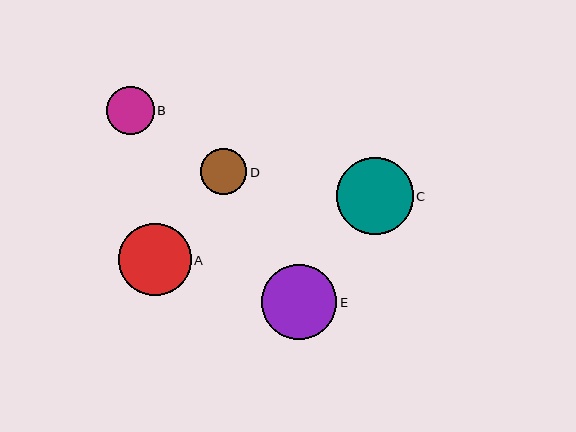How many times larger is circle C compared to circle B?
Circle C is approximately 1.6 times the size of circle B.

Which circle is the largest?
Circle C is the largest with a size of approximately 77 pixels.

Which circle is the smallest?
Circle D is the smallest with a size of approximately 46 pixels.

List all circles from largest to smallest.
From largest to smallest: C, E, A, B, D.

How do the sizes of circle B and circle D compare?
Circle B and circle D are approximately the same size.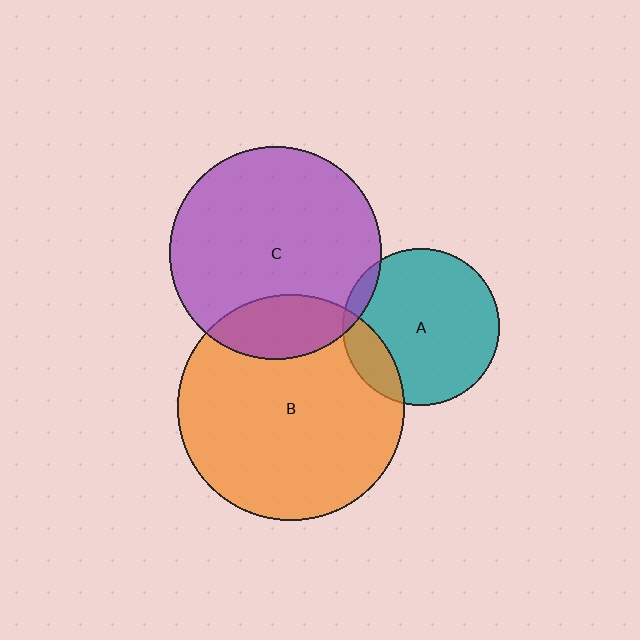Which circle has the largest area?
Circle B (orange).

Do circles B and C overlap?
Yes.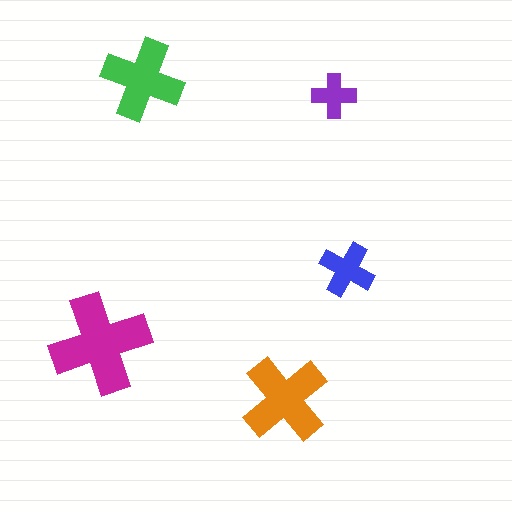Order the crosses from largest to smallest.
the magenta one, the orange one, the green one, the blue one, the purple one.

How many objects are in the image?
There are 5 objects in the image.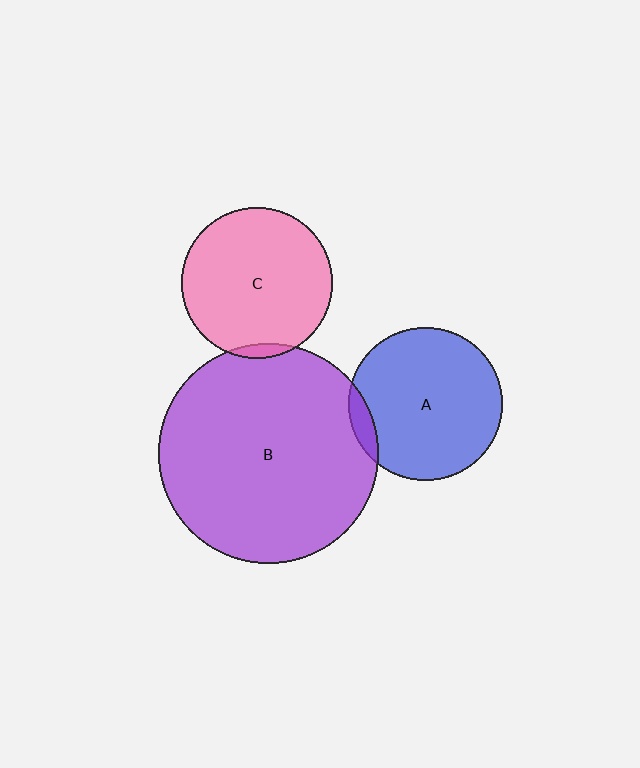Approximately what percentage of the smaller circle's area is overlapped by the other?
Approximately 5%.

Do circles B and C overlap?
Yes.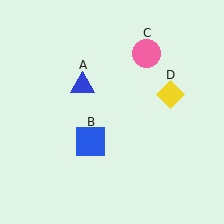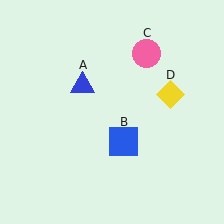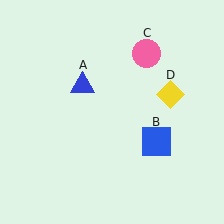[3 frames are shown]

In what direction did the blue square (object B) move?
The blue square (object B) moved right.